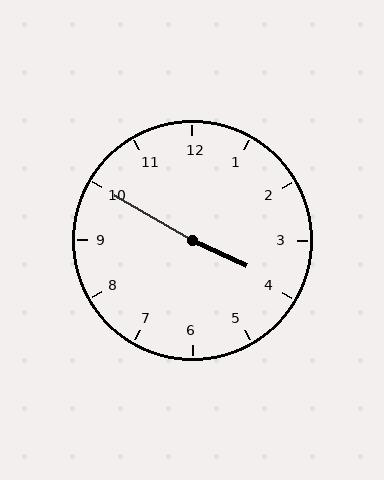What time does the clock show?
3:50.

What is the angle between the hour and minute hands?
Approximately 175 degrees.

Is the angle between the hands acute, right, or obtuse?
It is obtuse.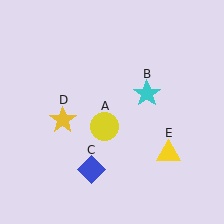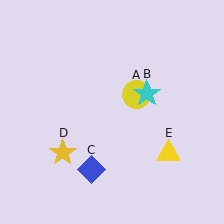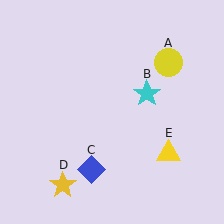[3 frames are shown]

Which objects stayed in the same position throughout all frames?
Cyan star (object B) and blue diamond (object C) and yellow triangle (object E) remained stationary.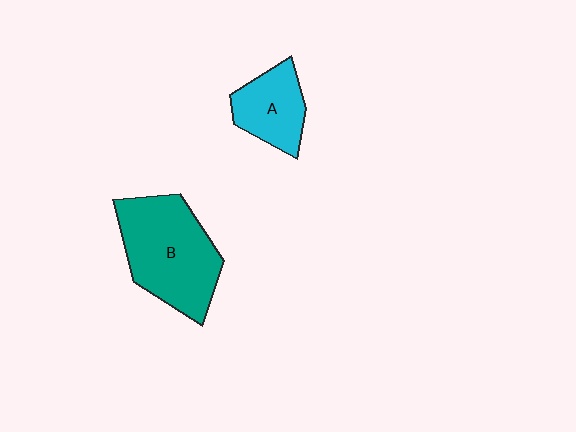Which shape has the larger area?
Shape B (teal).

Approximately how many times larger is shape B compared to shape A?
Approximately 1.9 times.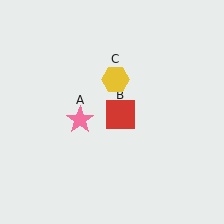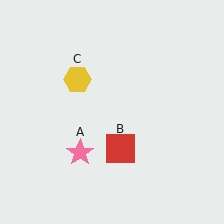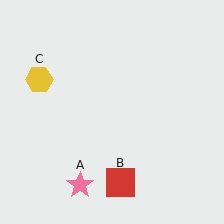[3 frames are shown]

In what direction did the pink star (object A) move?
The pink star (object A) moved down.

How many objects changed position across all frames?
3 objects changed position: pink star (object A), red square (object B), yellow hexagon (object C).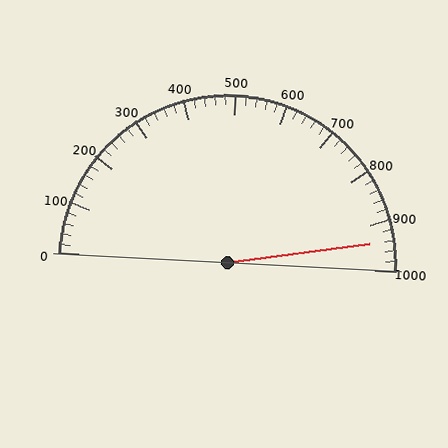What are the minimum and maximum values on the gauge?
The gauge ranges from 0 to 1000.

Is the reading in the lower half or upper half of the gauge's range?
The reading is in the upper half of the range (0 to 1000).